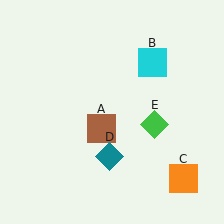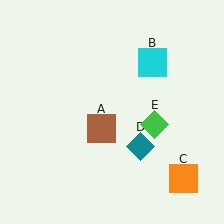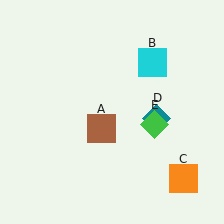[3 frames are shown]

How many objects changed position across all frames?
1 object changed position: teal diamond (object D).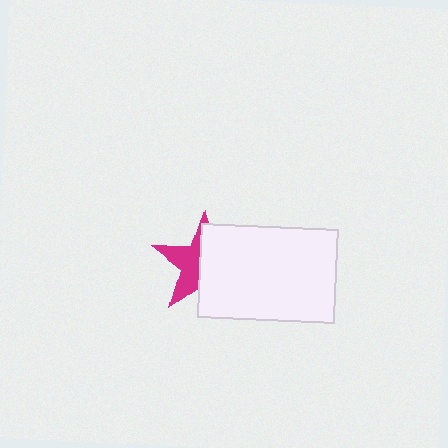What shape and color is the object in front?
The object in front is a white rectangle.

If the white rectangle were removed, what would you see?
You would see the complete magenta star.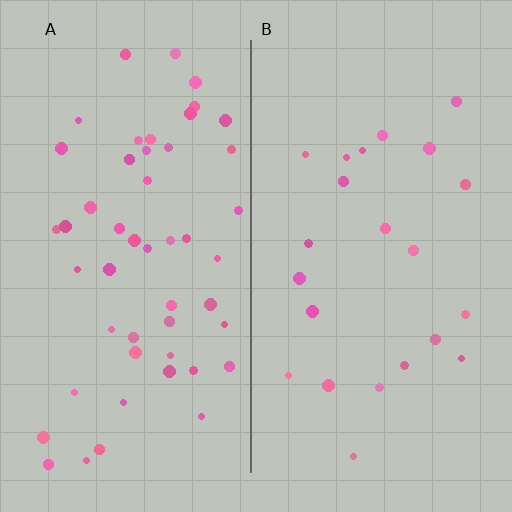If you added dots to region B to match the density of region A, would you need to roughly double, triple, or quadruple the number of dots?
Approximately double.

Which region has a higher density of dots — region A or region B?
A (the left).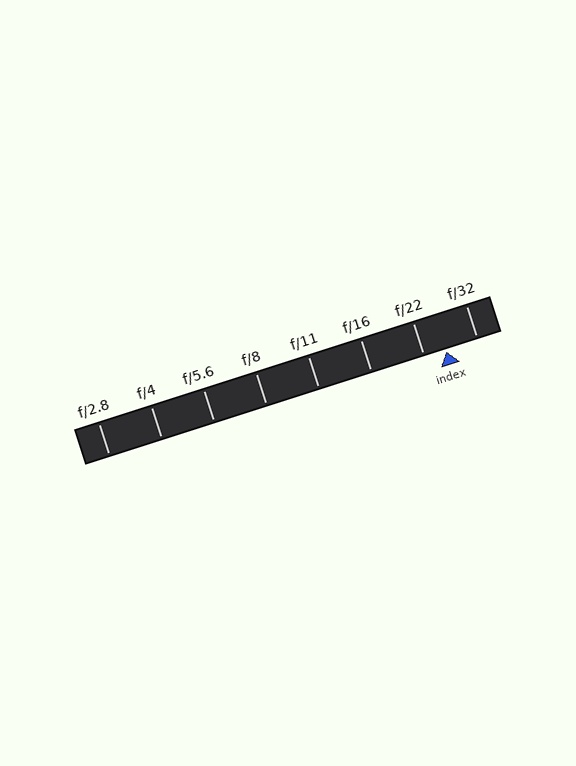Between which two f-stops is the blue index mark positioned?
The index mark is between f/22 and f/32.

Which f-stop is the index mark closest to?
The index mark is closest to f/22.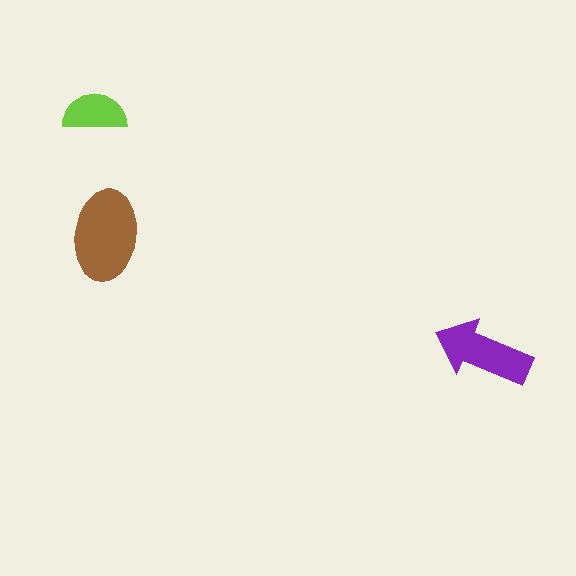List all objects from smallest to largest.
The lime semicircle, the purple arrow, the brown ellipse.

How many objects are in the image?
There are 3 objects in the image.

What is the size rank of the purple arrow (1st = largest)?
2nd.